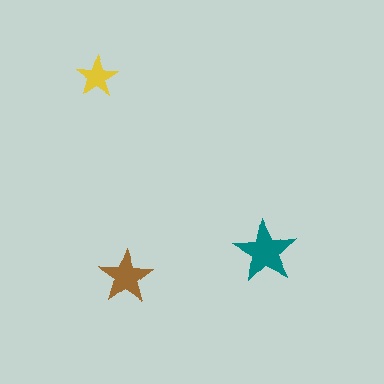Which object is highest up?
The yellow star is topmost.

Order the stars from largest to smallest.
the teal one, the brown one, the yellow one.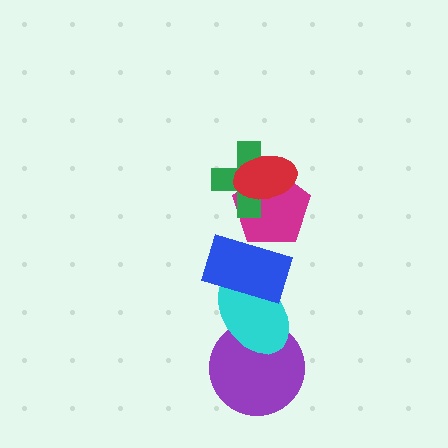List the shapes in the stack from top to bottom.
From top to bottom: the red ellipse, the green cross, the magenta pentagon, the blue rectangle, the cyan ellipse, the purple circle.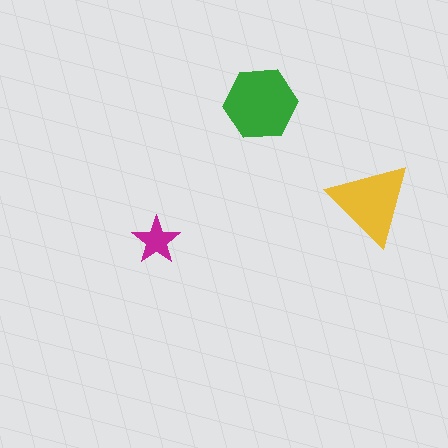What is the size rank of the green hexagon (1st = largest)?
1st.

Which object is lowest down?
The magenta star is bottommost.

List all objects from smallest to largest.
The magenta star, the yellow triangle, the green hexagon.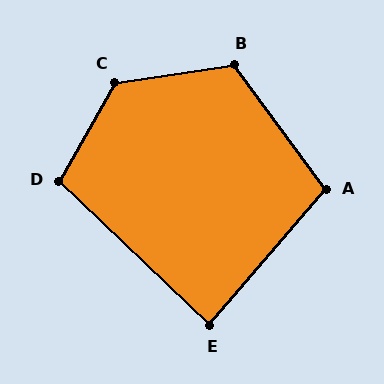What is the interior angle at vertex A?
Approximately 103 degrees (obtuse).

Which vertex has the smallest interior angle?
E, at approximately 87 degrees.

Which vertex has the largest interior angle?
C, at approximately 128 degrees.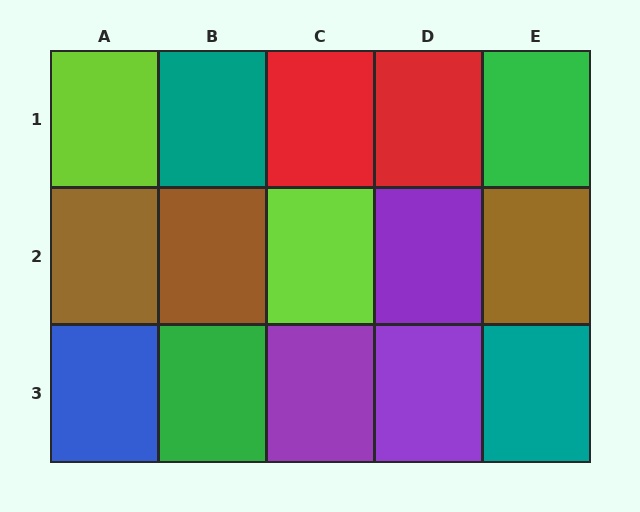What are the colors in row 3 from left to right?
Blue, green, purple, purple, teal.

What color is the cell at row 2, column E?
Brown.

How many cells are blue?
1 cell is blue.